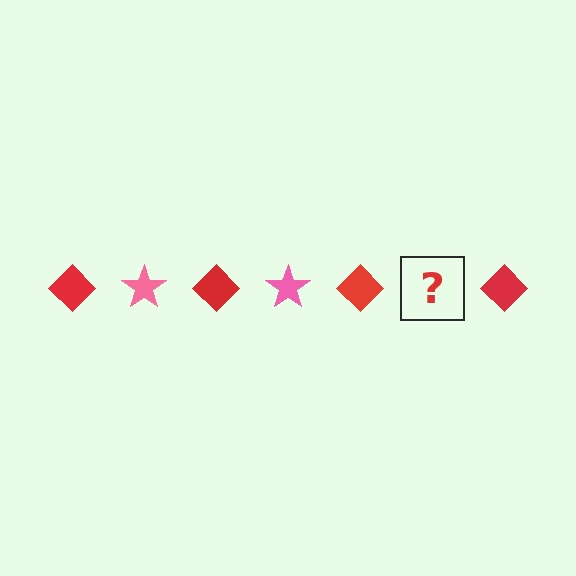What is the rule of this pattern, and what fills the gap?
The rule is that the pattern alternates between red diamond and pink star. The gap should be filled with a pink star.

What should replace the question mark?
The question mark should be replaced with a pink star.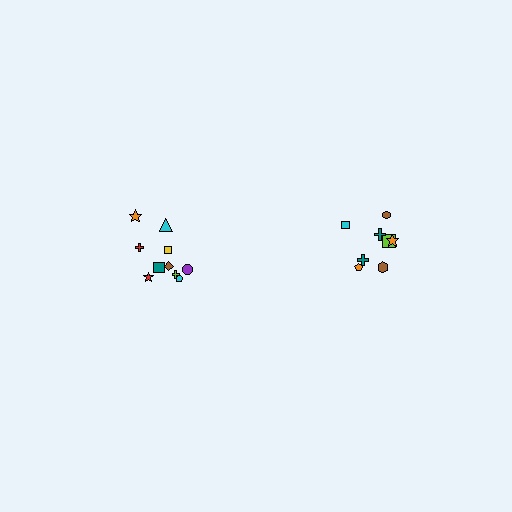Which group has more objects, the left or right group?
The left group.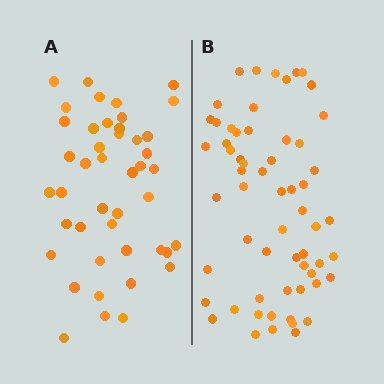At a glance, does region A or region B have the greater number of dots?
Region B (the right region) has more dots.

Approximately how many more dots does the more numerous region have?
Region B has approximately 15 more dots than region A.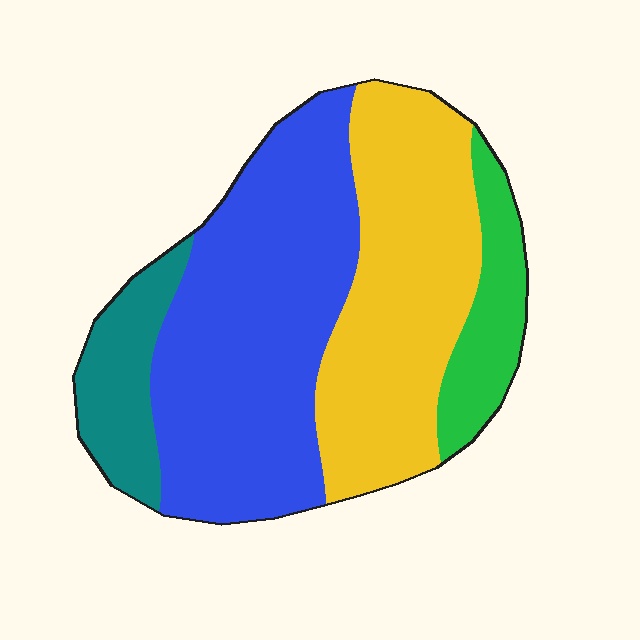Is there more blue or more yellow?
Blue.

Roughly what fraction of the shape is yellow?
Yellow takes up about one third (1/3) of the shape.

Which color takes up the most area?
Blue, at roughly 45%.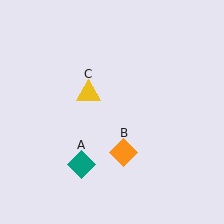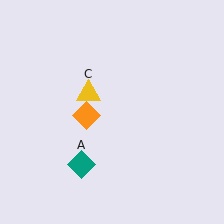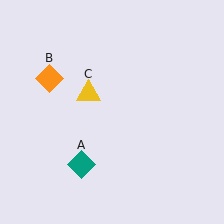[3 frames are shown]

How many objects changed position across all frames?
1 object changed position: orange diamond (object B).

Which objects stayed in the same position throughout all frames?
Teal diamond (object A) and yellow triangle (object C) remained stationary.